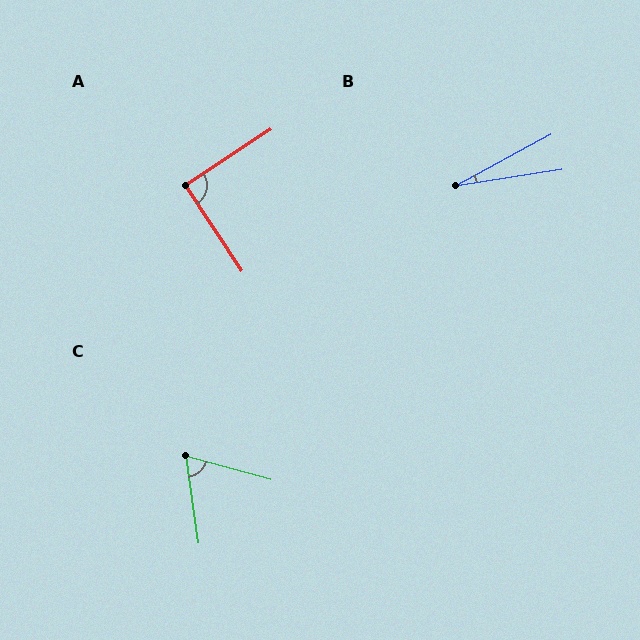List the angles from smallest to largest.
B (20°), C (67°), A (90°).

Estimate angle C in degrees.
Approximately 67 degrees.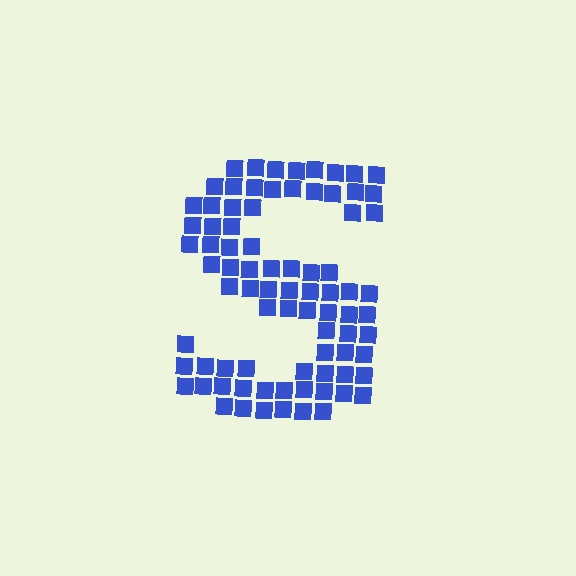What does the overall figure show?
The overall figure shows the letter S.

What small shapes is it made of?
It is made of small squares.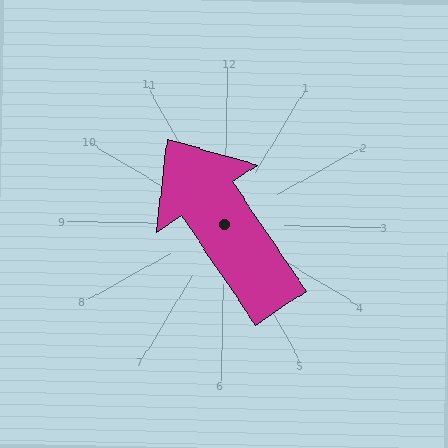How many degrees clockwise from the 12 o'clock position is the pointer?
Approximately 325 degrees.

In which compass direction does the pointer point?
Northwest.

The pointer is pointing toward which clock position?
Roughly 11 o'clock.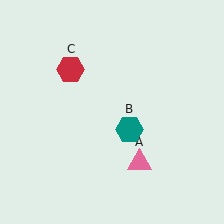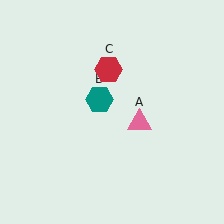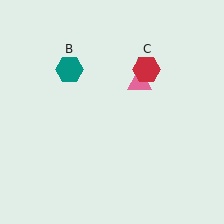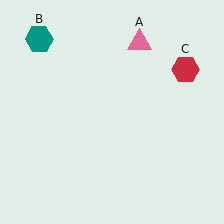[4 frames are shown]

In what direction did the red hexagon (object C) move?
The red hexagon (object C) moved right.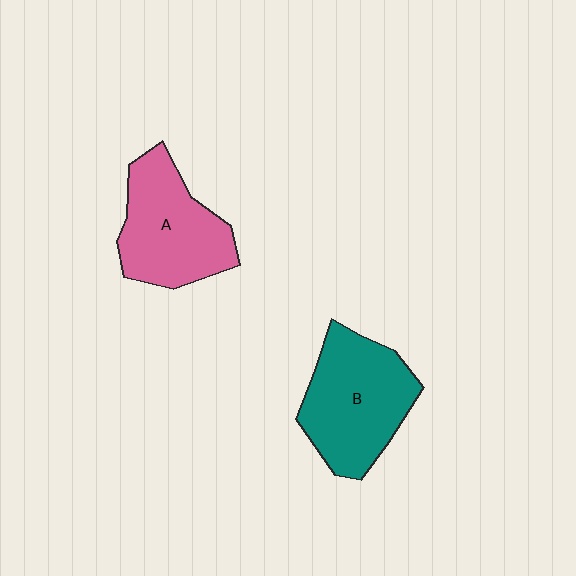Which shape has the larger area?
Shape B (teal).